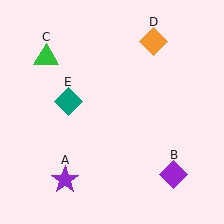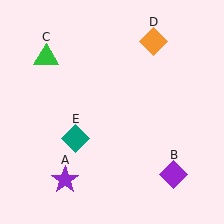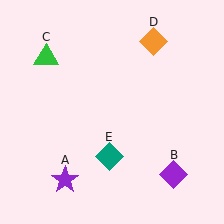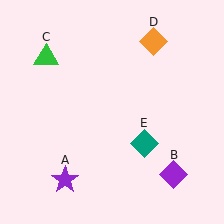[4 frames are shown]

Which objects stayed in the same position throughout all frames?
Purple star (object A) and purple diamond (object B) and green triangle (object C) and orange diamond (object D) remained stationary.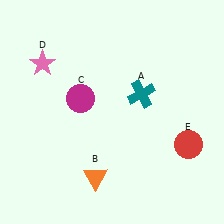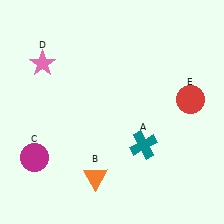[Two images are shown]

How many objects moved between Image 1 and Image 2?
3 objects moved between the two images.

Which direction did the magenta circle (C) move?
The magenta circle (C) moved down.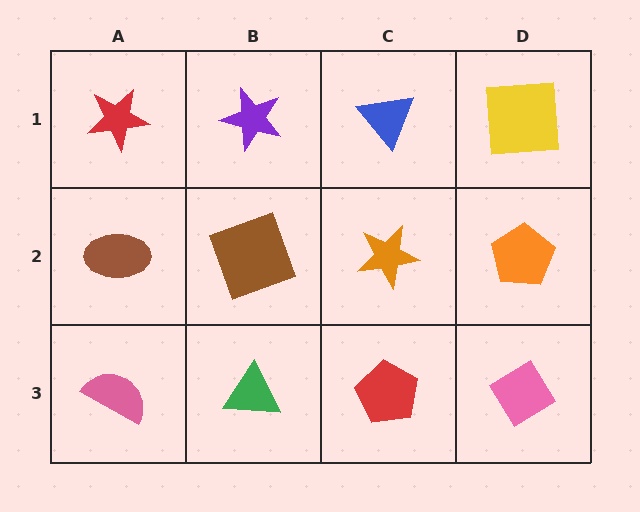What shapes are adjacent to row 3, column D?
An orange pentagon (row 2, column D), a red pentagon (row 3, column C).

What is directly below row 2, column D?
A pink diamond.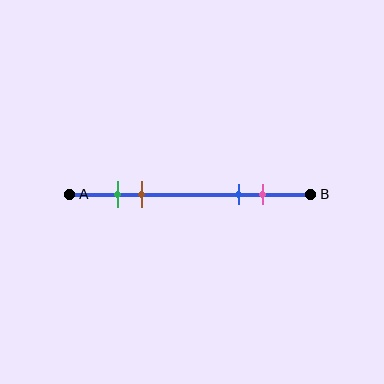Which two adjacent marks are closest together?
The green and brown marks are the closest adjacent pair.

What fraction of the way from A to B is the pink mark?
The pink mark is approximately 80% (0.8) of the way from A to B.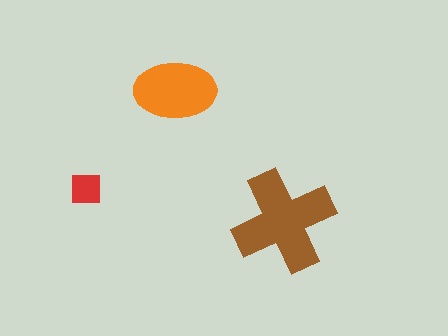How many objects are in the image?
There are 3 objects in the image.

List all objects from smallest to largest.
The red square, the orange ellipse, the brown cross.